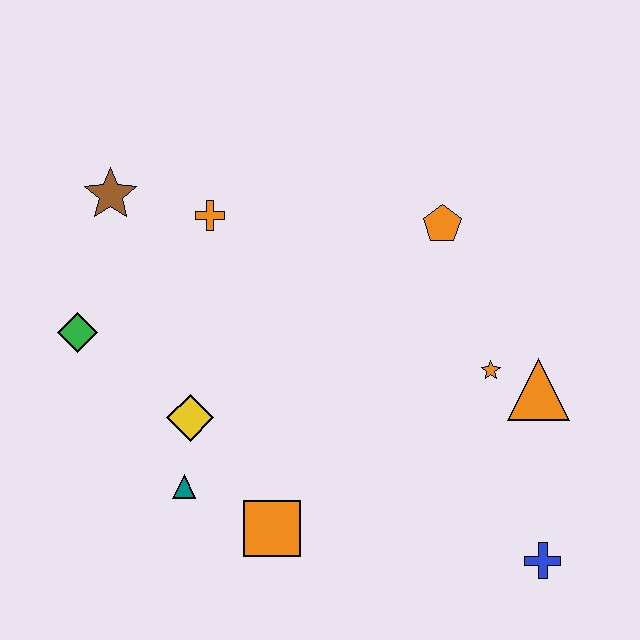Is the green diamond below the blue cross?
No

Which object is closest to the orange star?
The orange triangle is closest to the orange star.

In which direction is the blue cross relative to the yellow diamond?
The blue cross is to the right of the yellow diamond.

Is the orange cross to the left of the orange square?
Yes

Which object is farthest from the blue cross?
The brown star is farthest from the blue cross.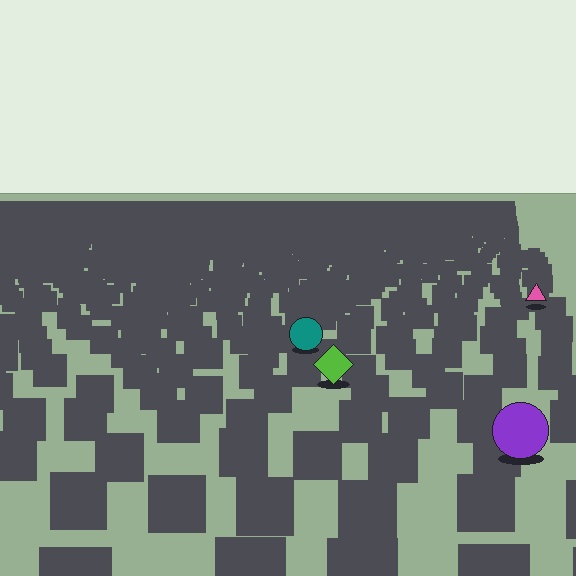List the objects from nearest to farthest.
From nearest to farthest: the purple circle, the lime diamond, the teal circle, the pink triangle.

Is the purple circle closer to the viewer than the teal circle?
Yes. The purple circle is closer — you can tell from the texture gradient: the ground texture is coarser near it.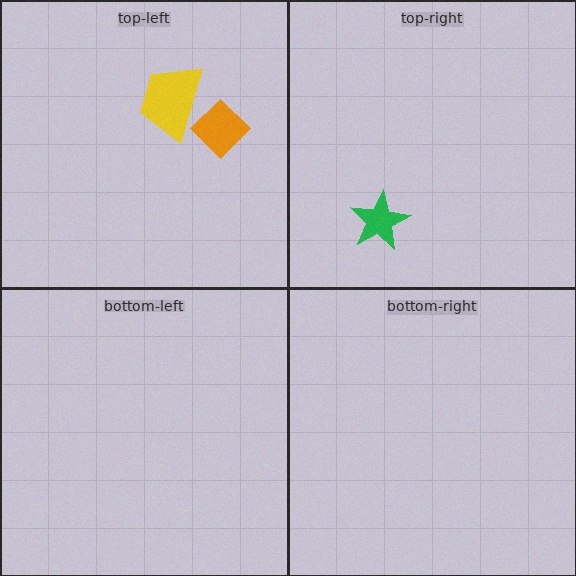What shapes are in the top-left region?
The orange diamond, the yellow trapezoid.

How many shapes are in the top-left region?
2.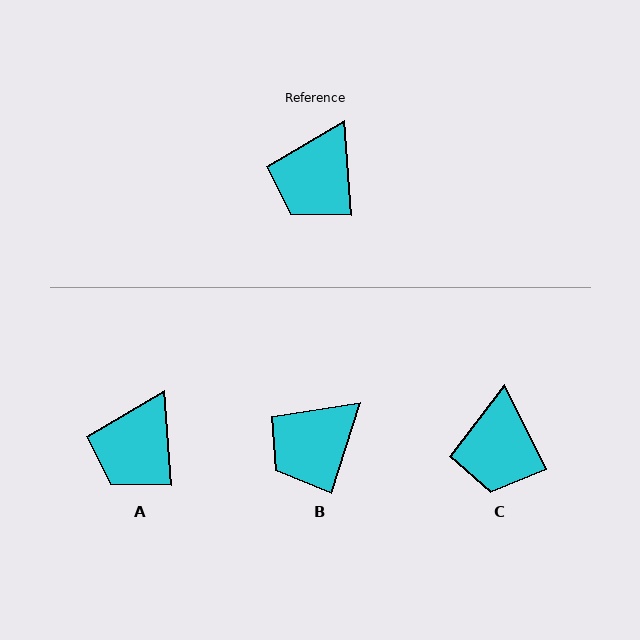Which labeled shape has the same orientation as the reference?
A.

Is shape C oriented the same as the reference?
No, it is off by about 22 degrees.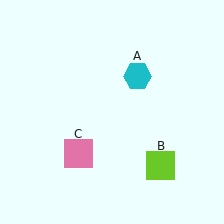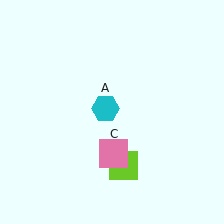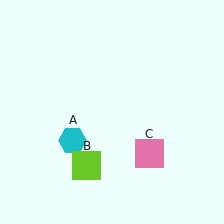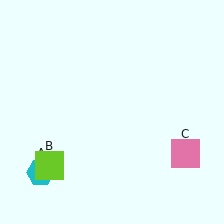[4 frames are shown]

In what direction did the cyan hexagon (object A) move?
The cyan hexagon (object A) moved down and to the left.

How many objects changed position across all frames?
3 objects changed position: cyan hexagon (object A), lime square (object B), pink square (object C).